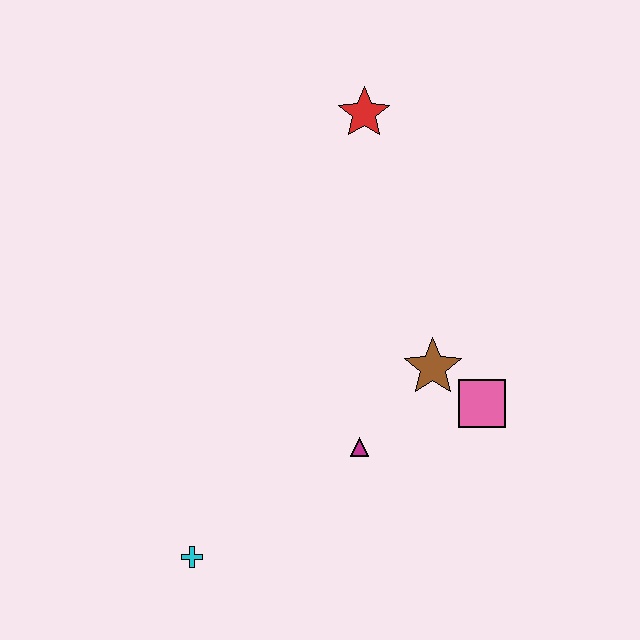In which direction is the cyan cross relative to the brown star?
The cyan cross is to the left of the brown star.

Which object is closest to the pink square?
The brown star is closest to the pink square.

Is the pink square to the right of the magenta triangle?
Yes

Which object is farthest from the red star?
The cyan cross is farthest from the red star.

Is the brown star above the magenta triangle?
Yes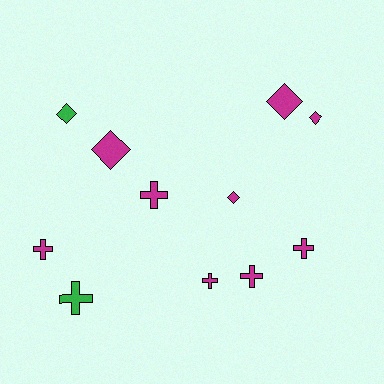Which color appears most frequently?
Magenta, with 9 objects.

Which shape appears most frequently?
Cross, with 6 objects.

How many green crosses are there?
There is 1 green cross.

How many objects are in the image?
There are 11 objects.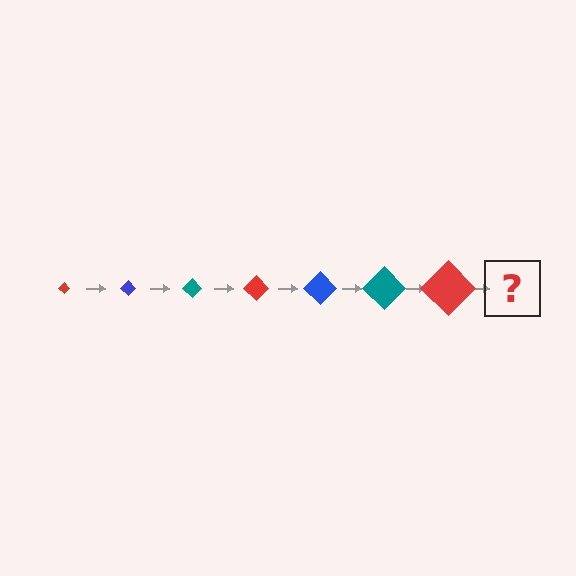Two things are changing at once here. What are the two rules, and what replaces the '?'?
The two rules are that the diamond grows larger each step and the color cycles through red, blue, and teal. The '?' should be a blue diamond, larger than the previous one.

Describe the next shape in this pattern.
It should be a blue diamond, larger than the previous one.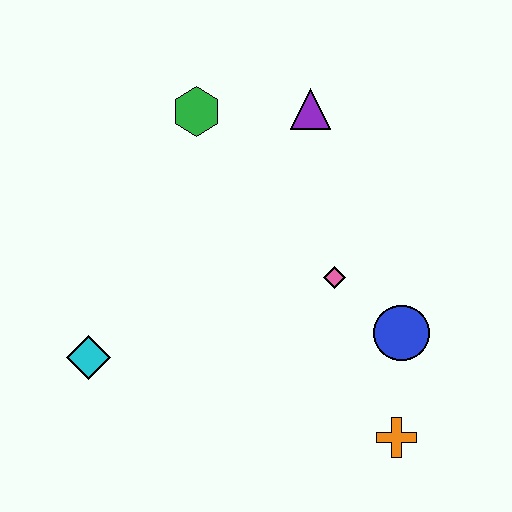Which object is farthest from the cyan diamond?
The purple triangle is farthest from the cyan diamond.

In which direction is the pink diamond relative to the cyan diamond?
The pink diamond is to the right of the cyan diamond.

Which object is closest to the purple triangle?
The green hexagon is closest to the purple triangle.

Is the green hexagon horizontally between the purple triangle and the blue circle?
No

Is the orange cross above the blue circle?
No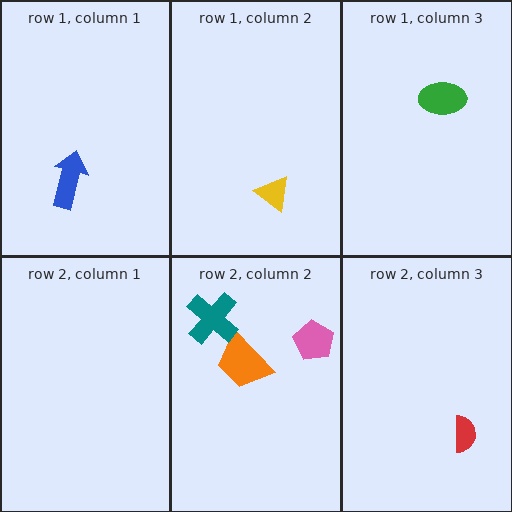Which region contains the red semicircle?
The row 2, column 3 region.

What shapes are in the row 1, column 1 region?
The blue arrow.